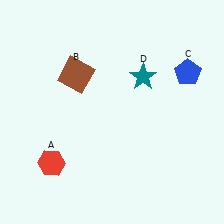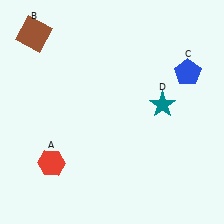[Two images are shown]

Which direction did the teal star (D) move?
The teal star (D) moved down.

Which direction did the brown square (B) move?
The brown square (B) moved left.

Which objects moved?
The objects that moved are: the brown square (B), the teal star (D).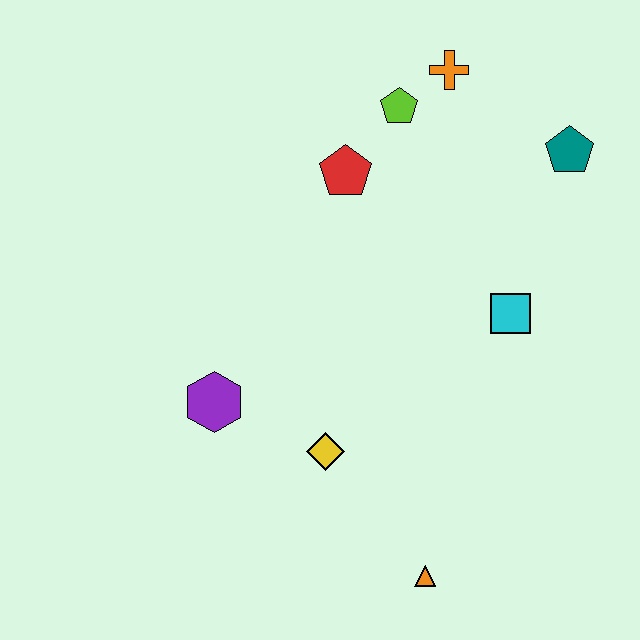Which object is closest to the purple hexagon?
The yellow diamond is closest to the purple hexagon.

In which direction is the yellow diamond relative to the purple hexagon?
The yellow diamond is to the right of the purple hexagon.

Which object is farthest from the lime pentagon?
The orange triangle is farthest from the lime pentagon.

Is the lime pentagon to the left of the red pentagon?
No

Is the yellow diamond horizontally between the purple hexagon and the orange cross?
Yes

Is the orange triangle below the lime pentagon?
Yes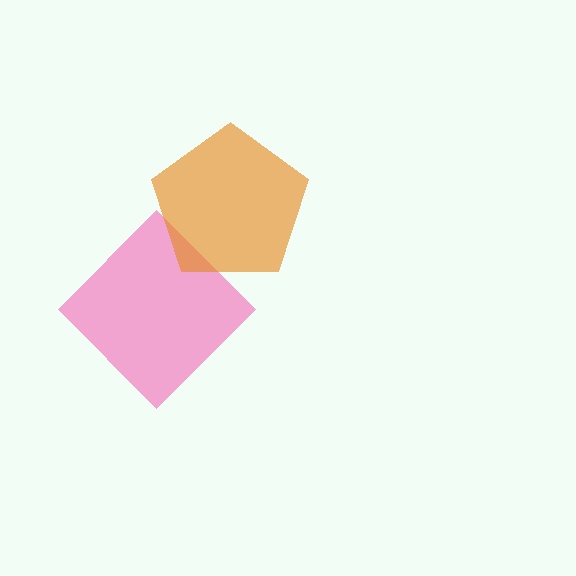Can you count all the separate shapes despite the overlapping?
Yes, there are 2 separate shapes.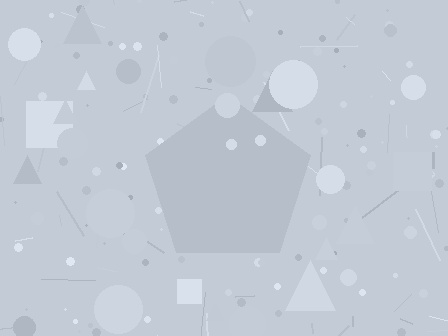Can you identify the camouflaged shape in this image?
The camouflaged shape is a pentagon.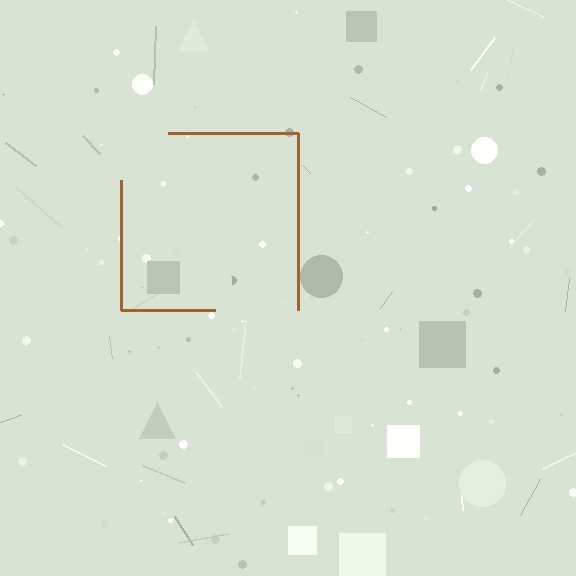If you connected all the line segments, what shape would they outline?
They would outline a square.